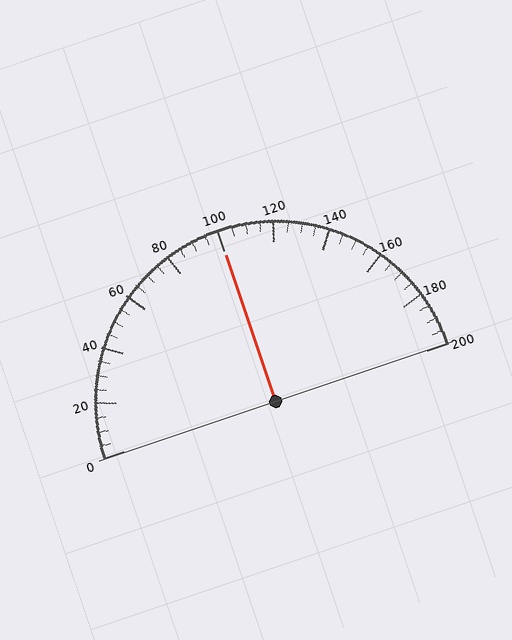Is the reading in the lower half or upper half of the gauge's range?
The reading is in the upper half of the range (0 to 200).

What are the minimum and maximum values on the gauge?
The gauge ranges from 0 to 200.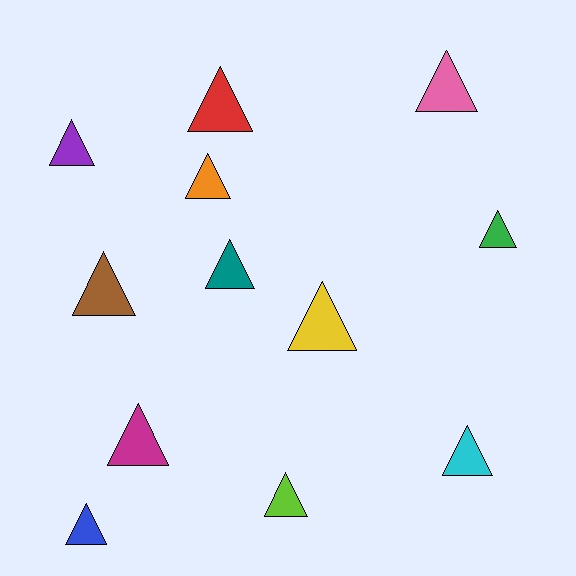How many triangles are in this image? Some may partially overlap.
There are 12 triangles.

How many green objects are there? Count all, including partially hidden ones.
There is 1 green object.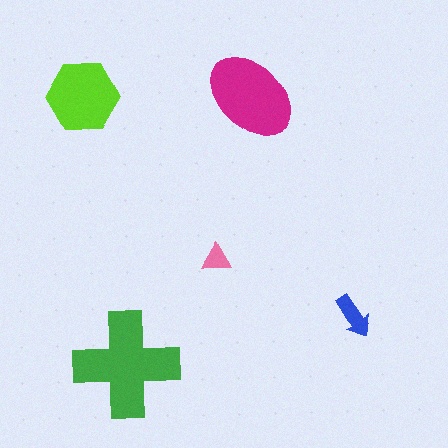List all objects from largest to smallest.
The green cross, the magenta ellipse, the lime hexagon, the blue arrow, the pink triangle.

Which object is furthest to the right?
The blue arrow is rightmost.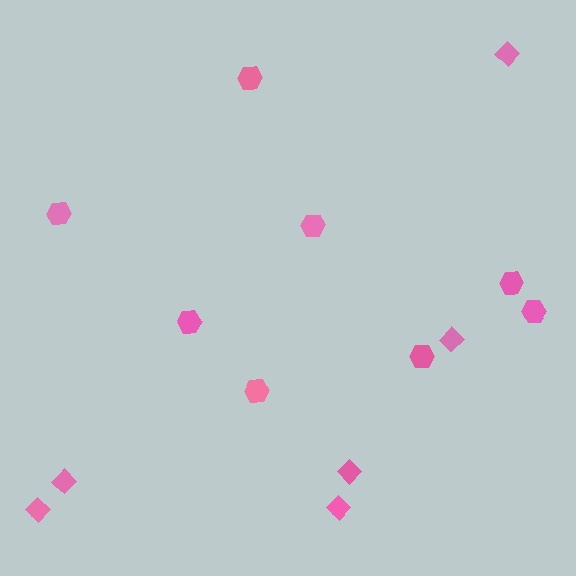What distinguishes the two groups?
There are 2 groups: one group of hexagons (8) and one group of diamonds (6).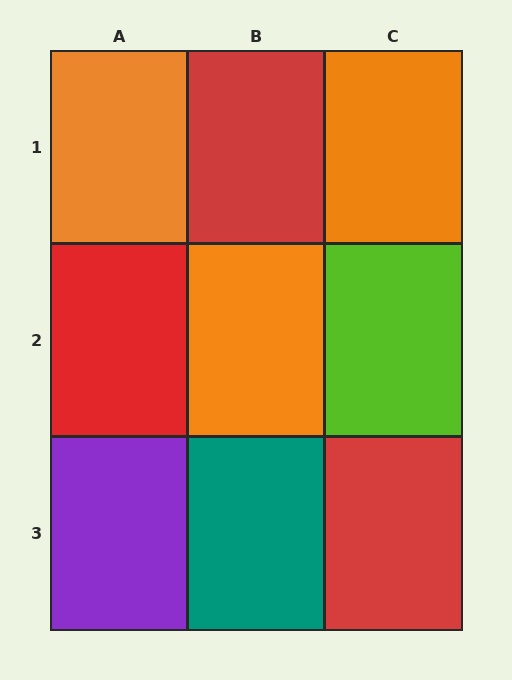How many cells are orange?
3 cells are orange.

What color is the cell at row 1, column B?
Red.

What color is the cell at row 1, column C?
Orange.